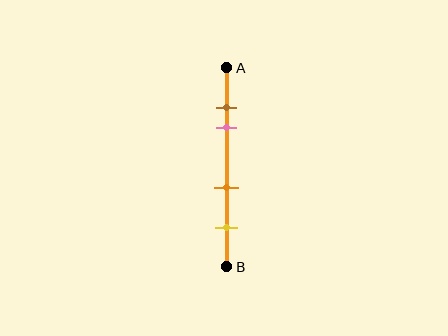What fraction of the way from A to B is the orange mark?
The orange mark is approximately 60% (0.6) of the way from A to B.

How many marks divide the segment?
There are 4 marks dividing the segment.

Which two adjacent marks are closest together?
The brown and pink marks are the closest adjacent pair.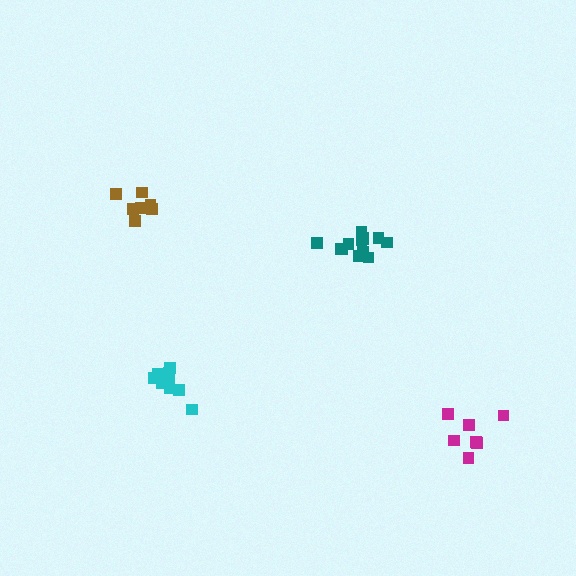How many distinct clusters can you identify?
There are 4 distinct clusters.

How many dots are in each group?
Group 1: 13 dots, Group 2: 9 dots, Group 3: 7 dots, Group 4: 7 dots (36 total).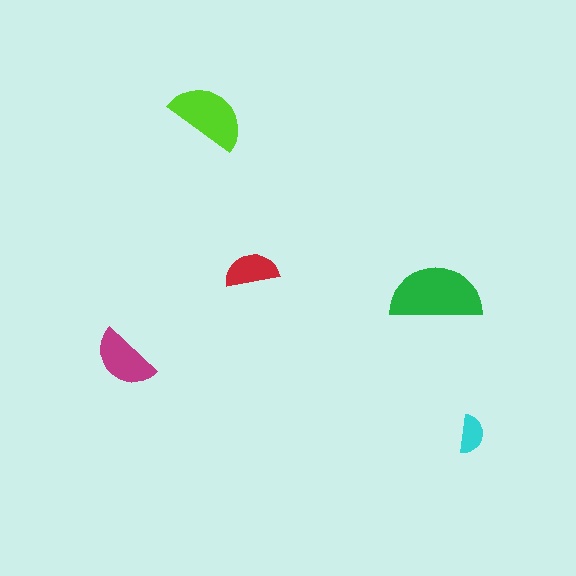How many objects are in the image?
There are 5 objects in the image.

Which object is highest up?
The lime semicircle is topmost.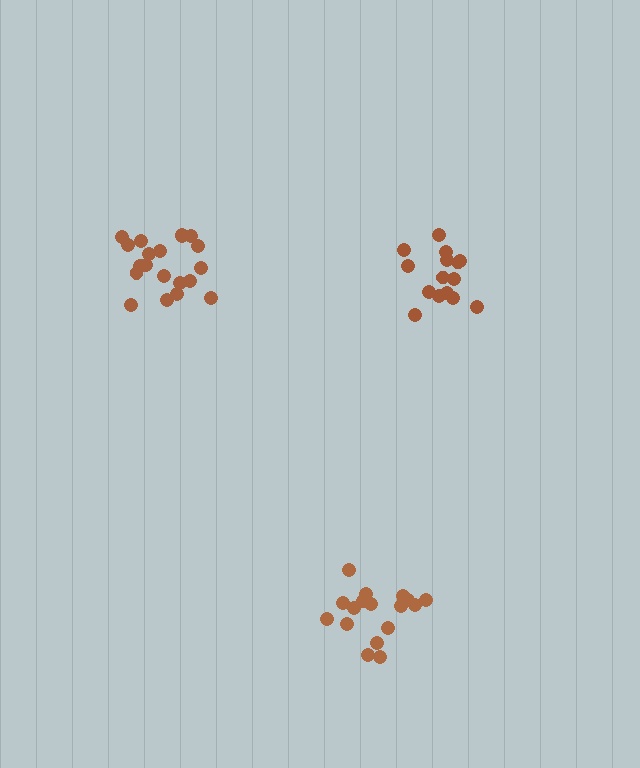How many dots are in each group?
Group 1: 15 dots, Group 2: 20 dots, Group 3: 17 dots (52 total).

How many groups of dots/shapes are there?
There are 3 groups.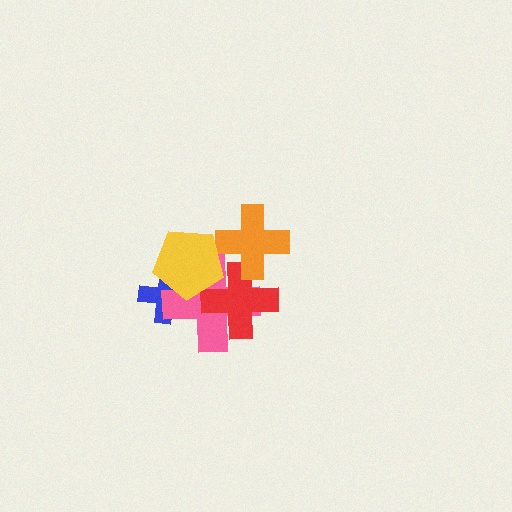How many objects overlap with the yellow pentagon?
3 objects overlap with the yellow pentagon.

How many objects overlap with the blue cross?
2 objects overlap with the blue cross.